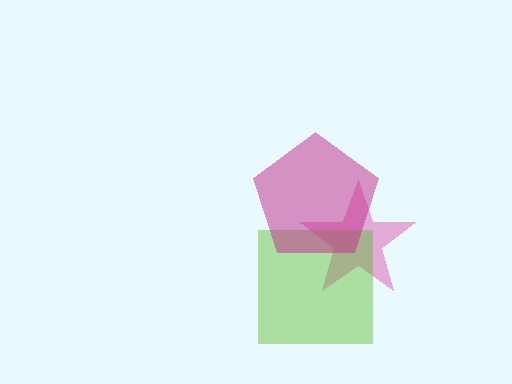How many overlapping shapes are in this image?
There are 3 overlapping shapes in the image.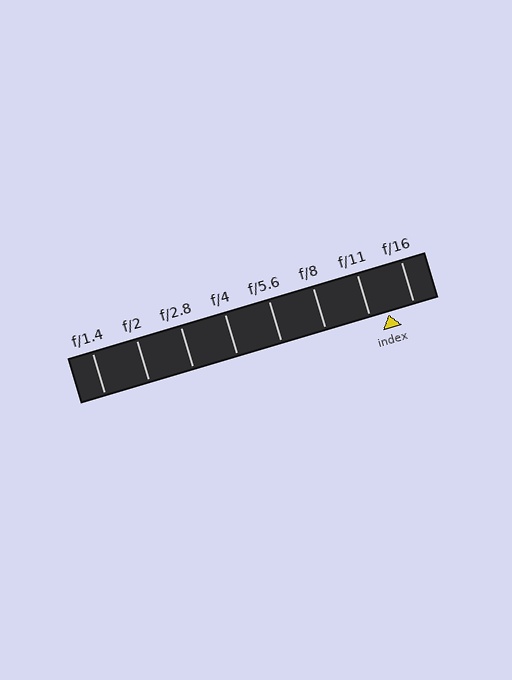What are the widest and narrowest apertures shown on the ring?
The widest aperture shown is f/1.4 and the narrowest is f/16.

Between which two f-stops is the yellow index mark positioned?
The index mark is between f/11 and f/16.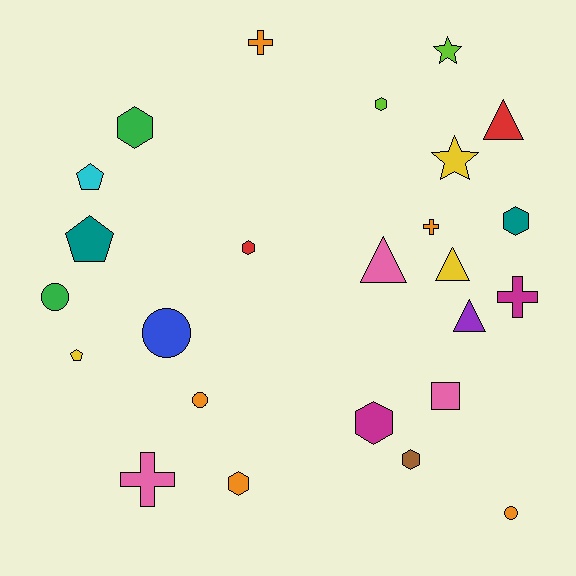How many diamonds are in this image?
There are no diamonds.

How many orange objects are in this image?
There are 5 orange objects.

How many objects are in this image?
There are 25 objects.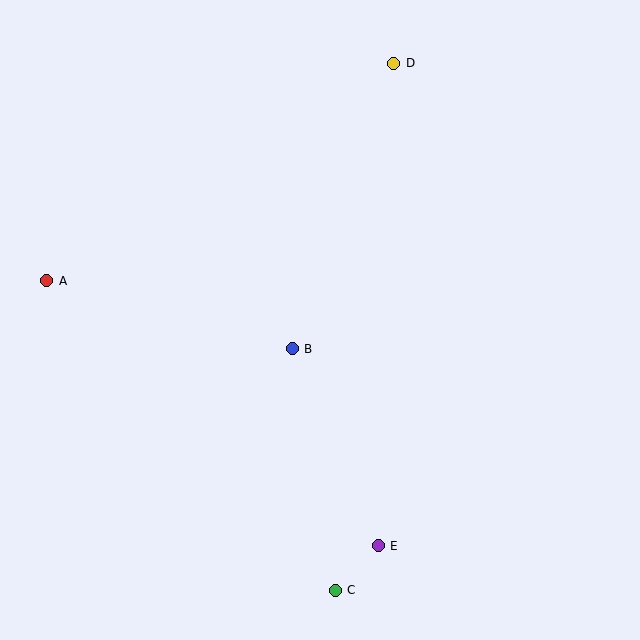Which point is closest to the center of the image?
Point B at (292, 349) is closest to the center.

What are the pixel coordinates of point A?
Point A is at (47, 281).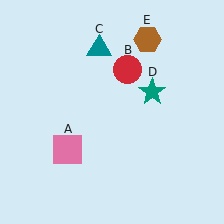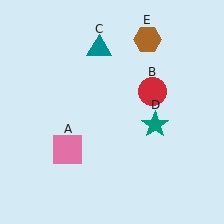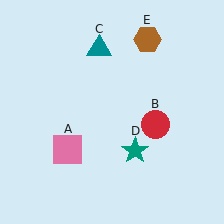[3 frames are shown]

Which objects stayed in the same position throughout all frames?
Pink square (object A) and teal triangle (object C) and brown hexagon (object E) remained stationary.